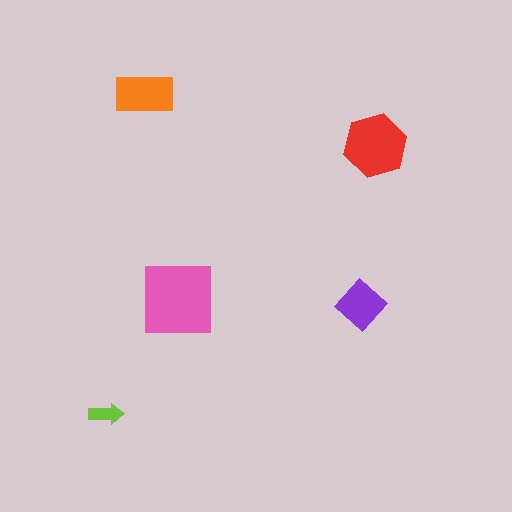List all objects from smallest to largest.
The lime arrow, the purple diamond, the orange rectangle, the red hexagon, the pink square.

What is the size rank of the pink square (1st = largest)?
1st.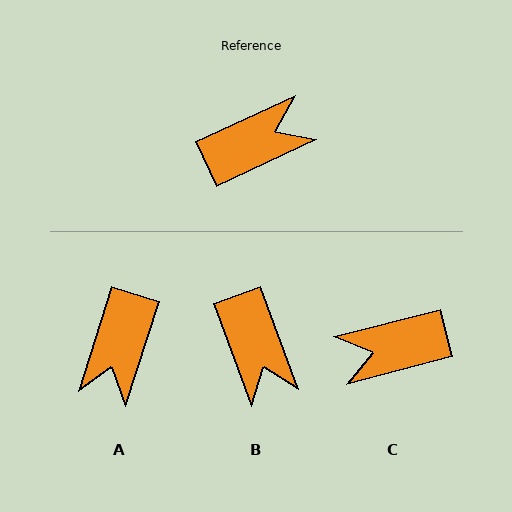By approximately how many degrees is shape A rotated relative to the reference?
Approximately 133 degrees clockwise.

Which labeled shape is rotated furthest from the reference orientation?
C, about 169 degrees away.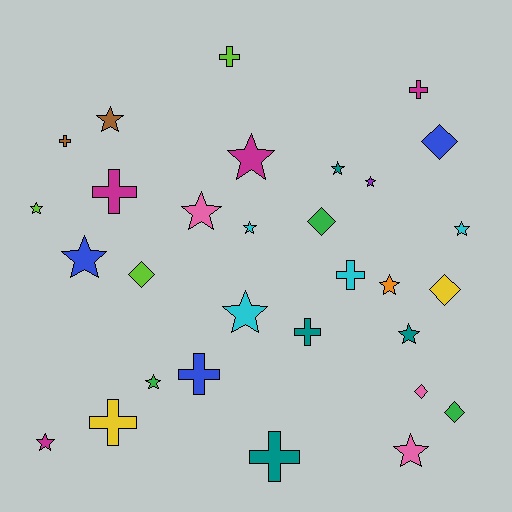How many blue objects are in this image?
There are 3 blue objects.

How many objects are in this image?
There are 30 objects.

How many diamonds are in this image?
There are 6 diamonds.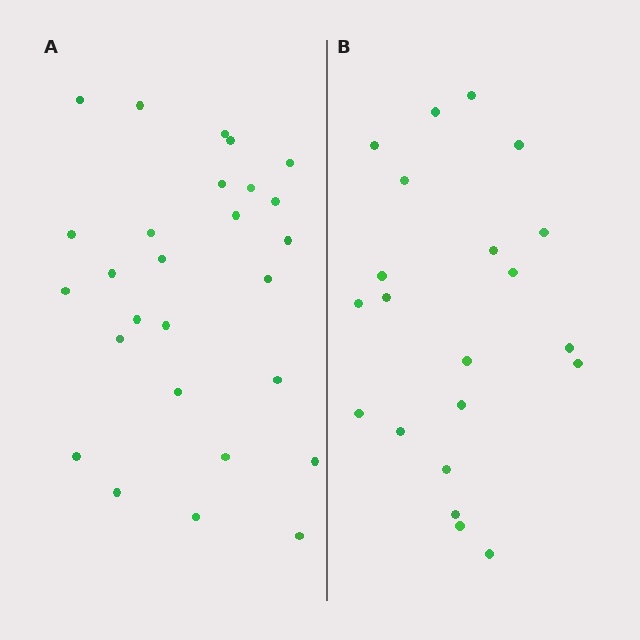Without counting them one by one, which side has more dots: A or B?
Region A (the left region) has more dots.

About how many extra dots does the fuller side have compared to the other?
Region A has about 6 more dots than region B.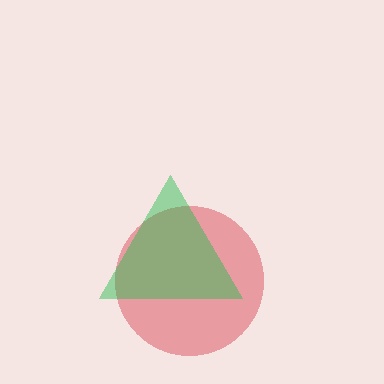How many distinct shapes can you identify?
There are 2 distinct shapes: a red circle, a green triangle.